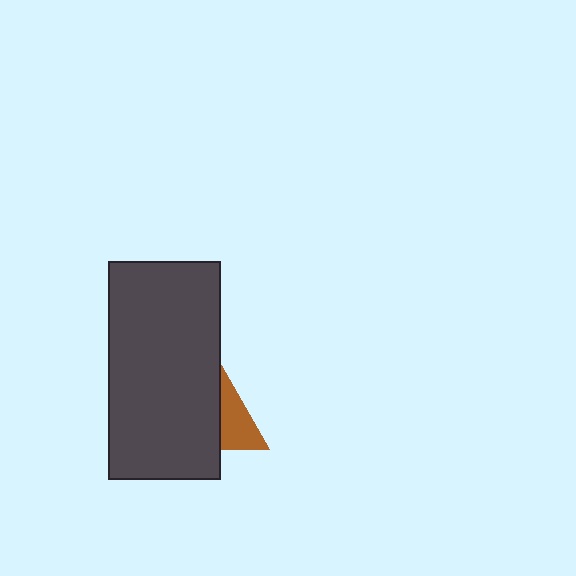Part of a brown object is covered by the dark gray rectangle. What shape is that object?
It is a triangle.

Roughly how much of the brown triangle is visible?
A small part of it is visible (roughly 37%).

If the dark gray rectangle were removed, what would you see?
You would see the complete brown triangle.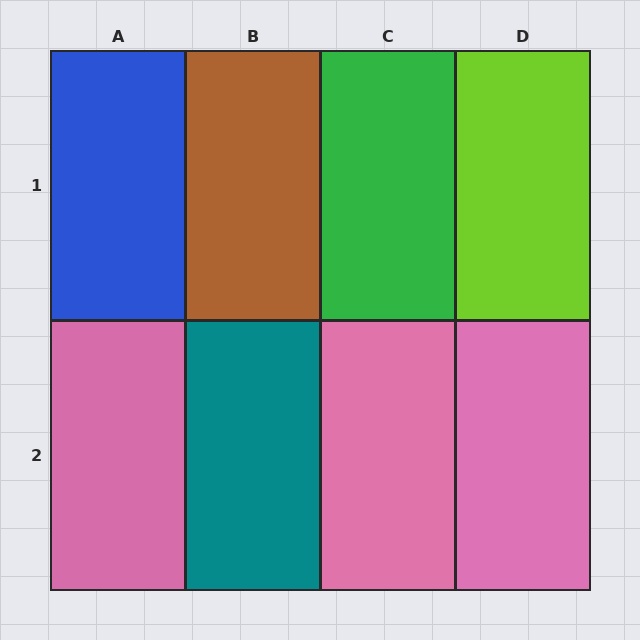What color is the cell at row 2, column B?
Teal.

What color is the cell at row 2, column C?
Pink.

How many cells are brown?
1 cell is brown.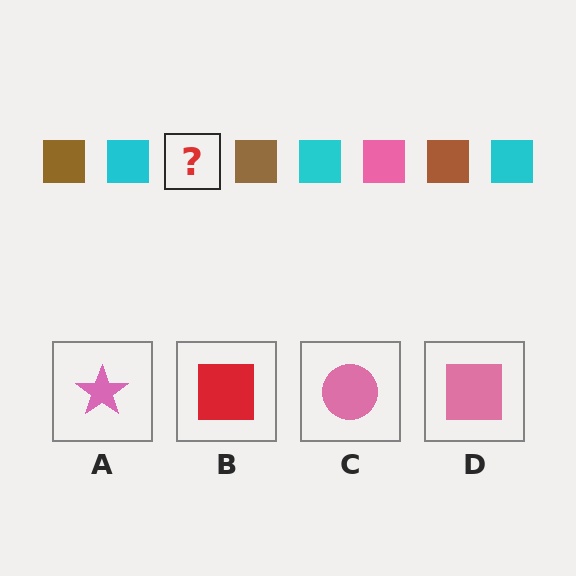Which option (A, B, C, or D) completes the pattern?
D.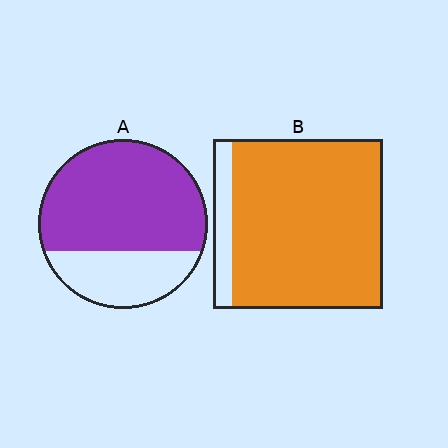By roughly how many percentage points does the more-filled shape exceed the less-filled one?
By roughly 20 percentage points (B over A).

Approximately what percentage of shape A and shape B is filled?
A is approximately 70% and B is approximately 90%.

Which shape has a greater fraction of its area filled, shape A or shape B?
Shape B.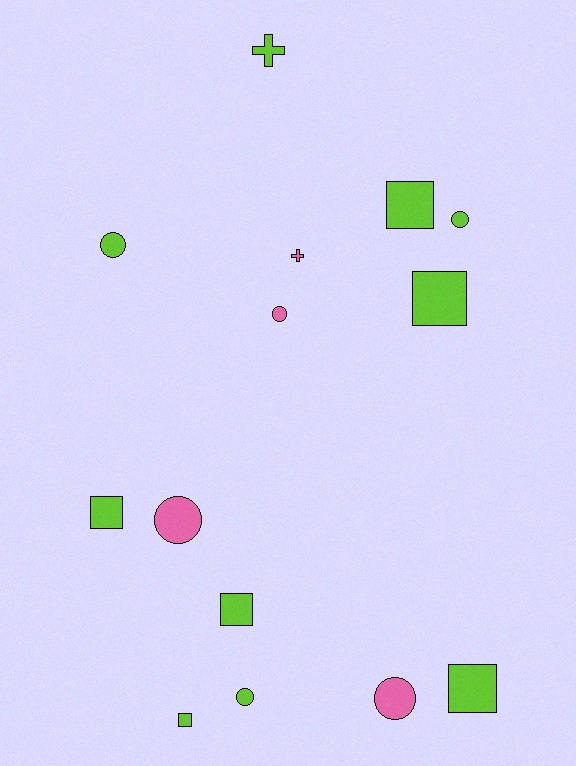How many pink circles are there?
There are 3 pink circles.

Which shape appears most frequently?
Square, with 6 objects.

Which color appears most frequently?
Lime, with 10 objects.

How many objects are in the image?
There are 14 objects.